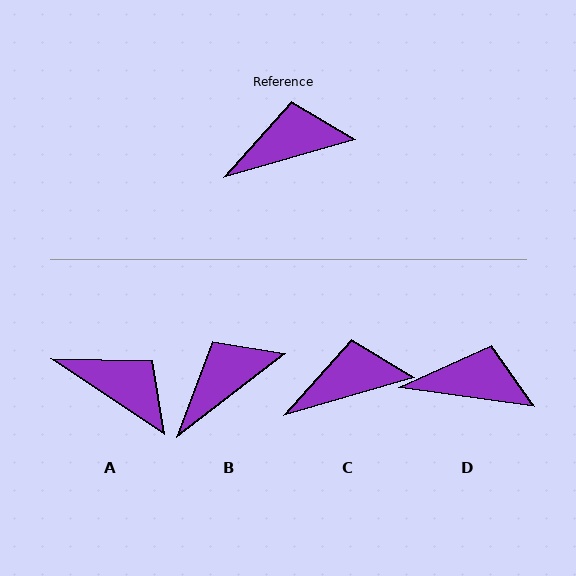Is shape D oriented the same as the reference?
No, it is off by about 24 degrees.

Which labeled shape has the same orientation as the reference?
C.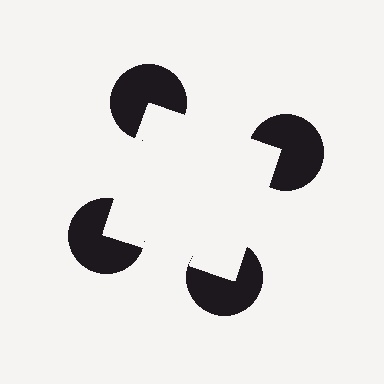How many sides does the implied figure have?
4 sides.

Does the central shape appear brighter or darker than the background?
It typically appears slightly brighter than the background, even though no actual brightness change is drawn.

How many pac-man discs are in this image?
There are 4 — one at each vertex of the illusory square.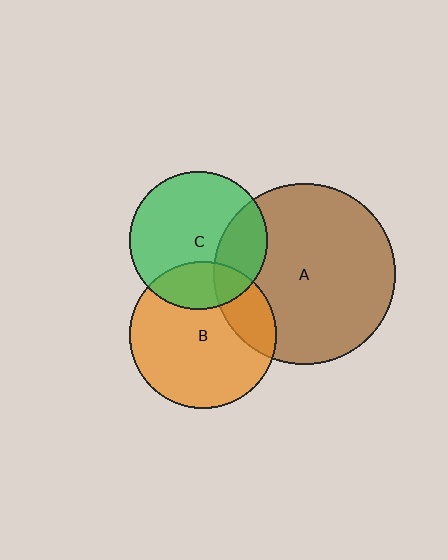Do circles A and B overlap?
Yes.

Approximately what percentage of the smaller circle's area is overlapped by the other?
Approximately 20%.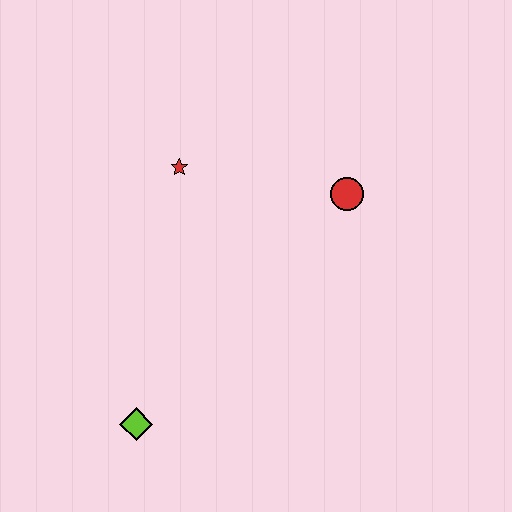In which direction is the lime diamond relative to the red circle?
The lime diamond is below the red circle.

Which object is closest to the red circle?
The red star is closest to the red circle.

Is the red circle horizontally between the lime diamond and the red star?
No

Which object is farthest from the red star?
The lime diamond is farthest from the red star.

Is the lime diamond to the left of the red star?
Yes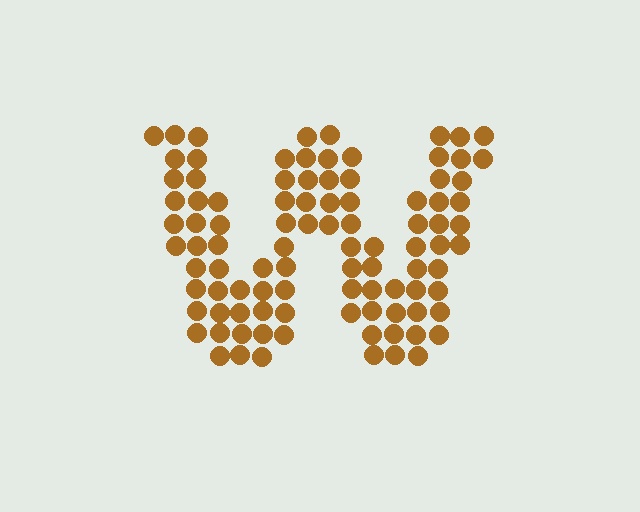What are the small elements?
The small elements are circles.